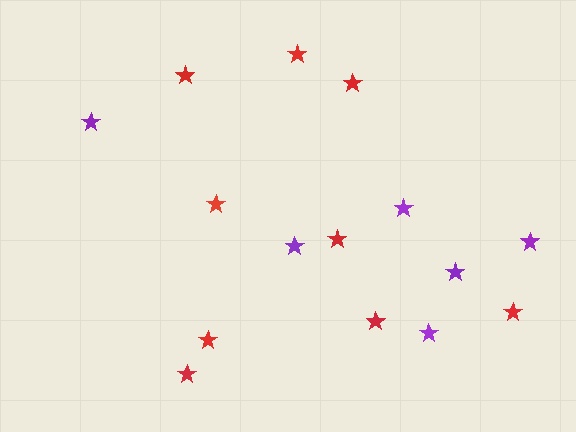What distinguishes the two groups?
There are 2 groups: one group of red stars (9) and one group of purple stars (6).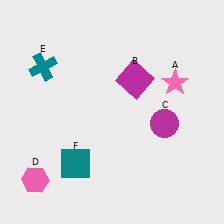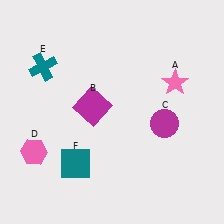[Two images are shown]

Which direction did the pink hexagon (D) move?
The pink hexagon (D) moved up.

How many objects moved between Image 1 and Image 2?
2 objects moved between the two images.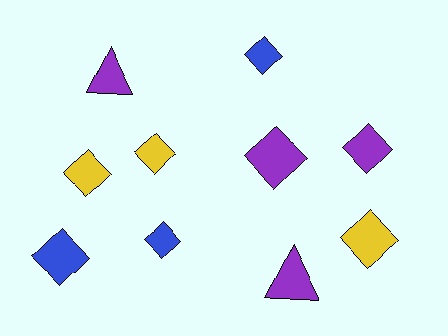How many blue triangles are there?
There are no blue triangles.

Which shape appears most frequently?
Diamond, with 8 objects.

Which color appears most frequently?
Purple, with 4 objects.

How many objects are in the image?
There are 10 objects.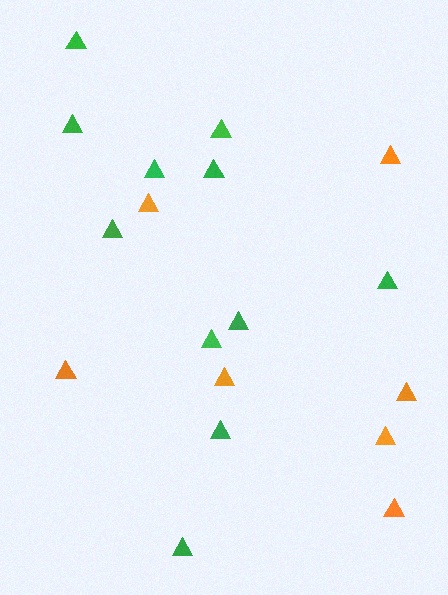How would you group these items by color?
There are 2 groups: one group of orange triangles (7) and one group of green triangles (11).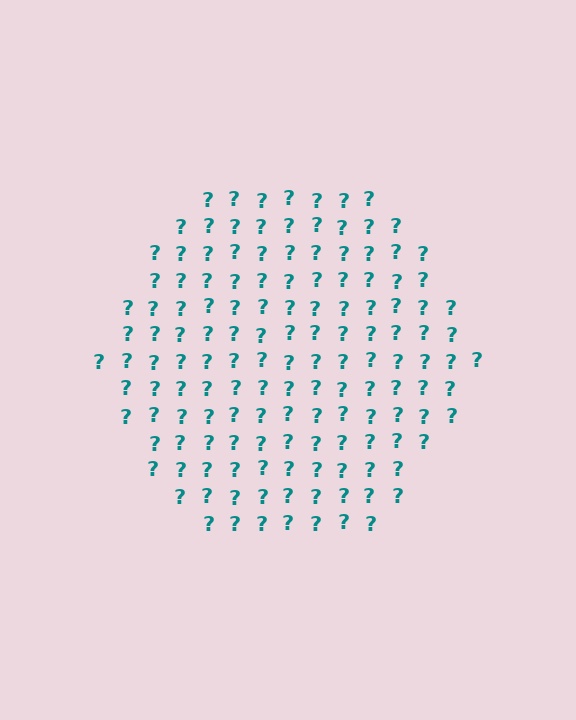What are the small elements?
The small elements are question marks.